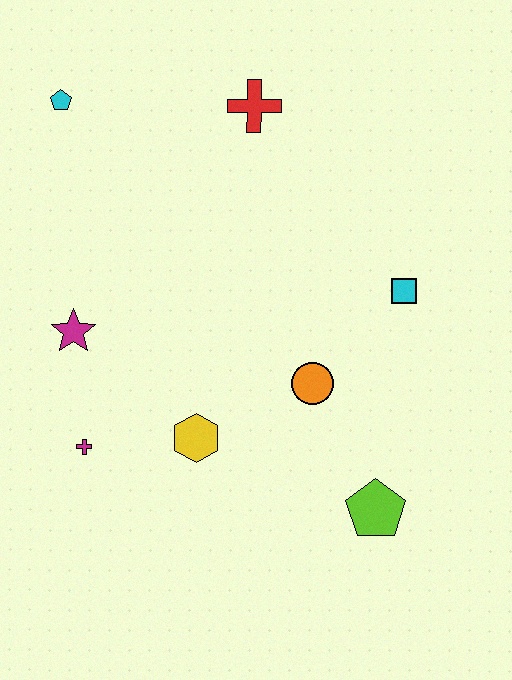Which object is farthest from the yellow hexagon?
The cyan pentagon is farthest from the yellow hexagon.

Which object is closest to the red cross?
The cyan pentagon is closest to the red cross.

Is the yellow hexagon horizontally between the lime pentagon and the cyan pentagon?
Yes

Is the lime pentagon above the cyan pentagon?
No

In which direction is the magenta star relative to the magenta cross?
The magenta star is above the magenta cross.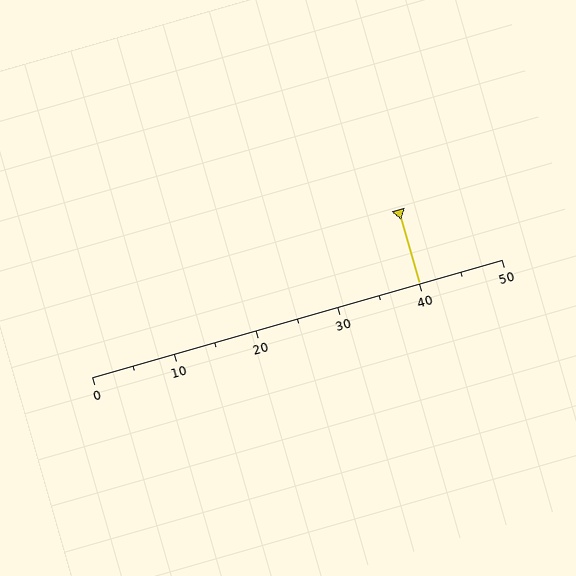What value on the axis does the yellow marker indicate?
The marker indicates approximately 40.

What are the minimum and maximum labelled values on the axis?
The axis runs from 0 to 50.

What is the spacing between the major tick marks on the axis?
The major ticks are spaced 10 apart.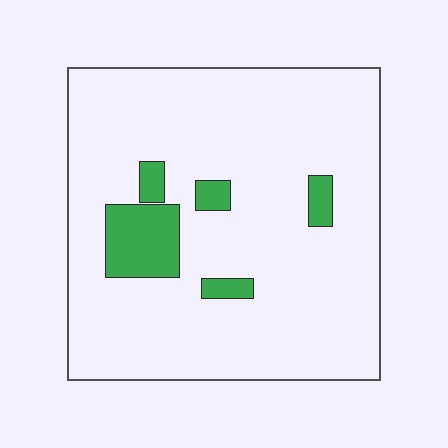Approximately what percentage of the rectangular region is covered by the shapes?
Approximately 10%.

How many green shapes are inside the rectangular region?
5.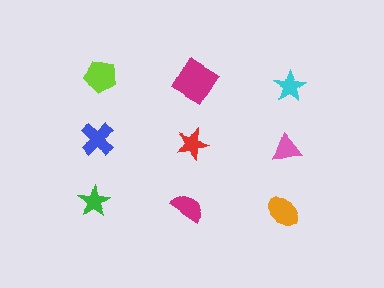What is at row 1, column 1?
A lime pentagon.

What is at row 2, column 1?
A blue cross.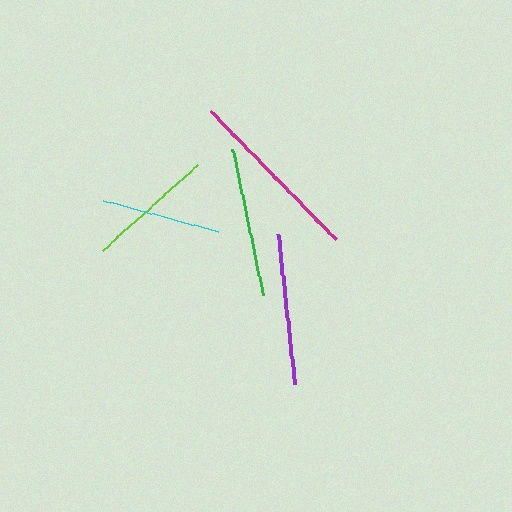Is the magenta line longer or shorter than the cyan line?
The magenta line is longer than the cyan line.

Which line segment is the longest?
The magenta line is the longest at approximately 179 pixels.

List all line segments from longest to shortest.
From longest to shortest: magenta, purple, green, lime, cyan.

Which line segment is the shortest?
The cyan line is the shortest at approximately 121 pixels.